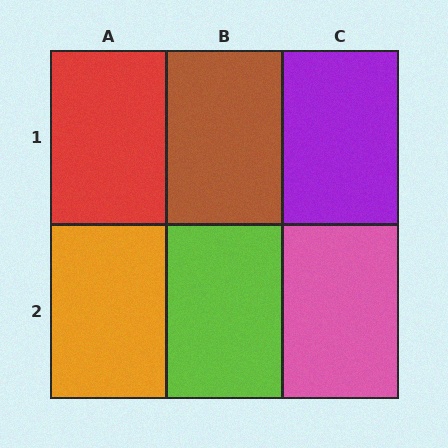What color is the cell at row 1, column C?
Purple.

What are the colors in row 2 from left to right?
Orange, lime, pink.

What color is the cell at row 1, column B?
Brown.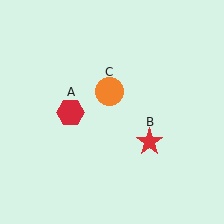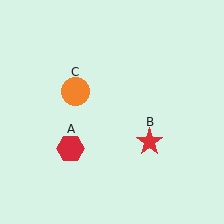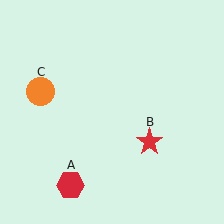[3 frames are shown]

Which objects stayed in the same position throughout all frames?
Red star (object B) remained stationary.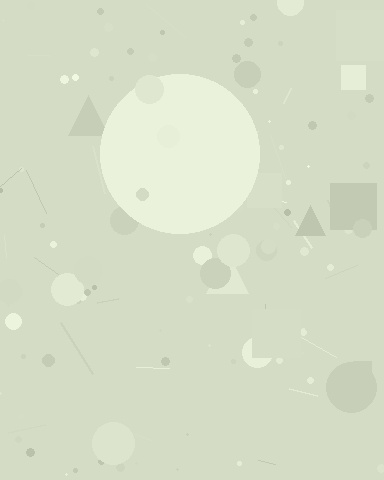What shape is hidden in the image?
A circle is hidden in the image.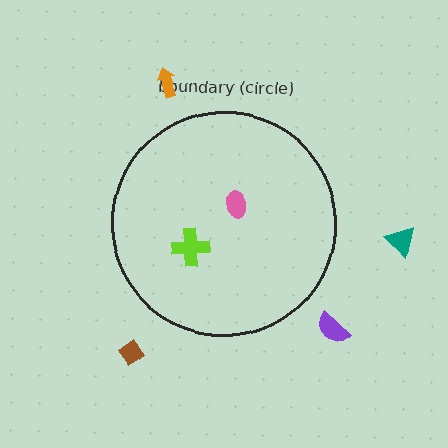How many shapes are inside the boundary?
2 inside, 4 outside.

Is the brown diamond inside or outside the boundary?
Outside.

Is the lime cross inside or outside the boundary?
Inside.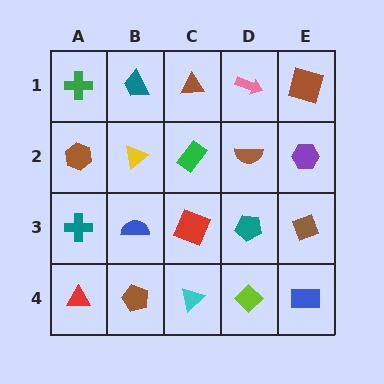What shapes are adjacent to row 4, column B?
A blue semicircle (row 3, column B), a red triangle (row 4, column A), a cyan triangle (row 4, column C).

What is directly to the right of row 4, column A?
A brown pentagon.